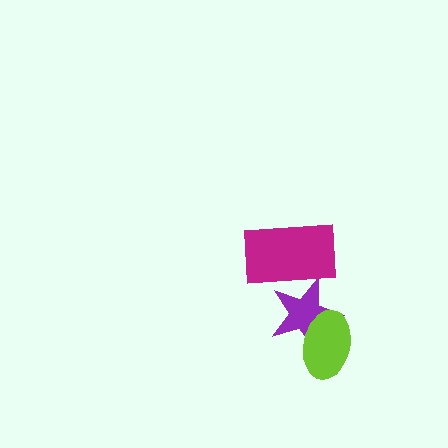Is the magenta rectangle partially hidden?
No, no other shape covers it.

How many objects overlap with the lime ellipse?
1 object overlaps with the lime ellipse.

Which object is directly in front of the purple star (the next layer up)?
The magenta rectangle is directly in front of the purple star.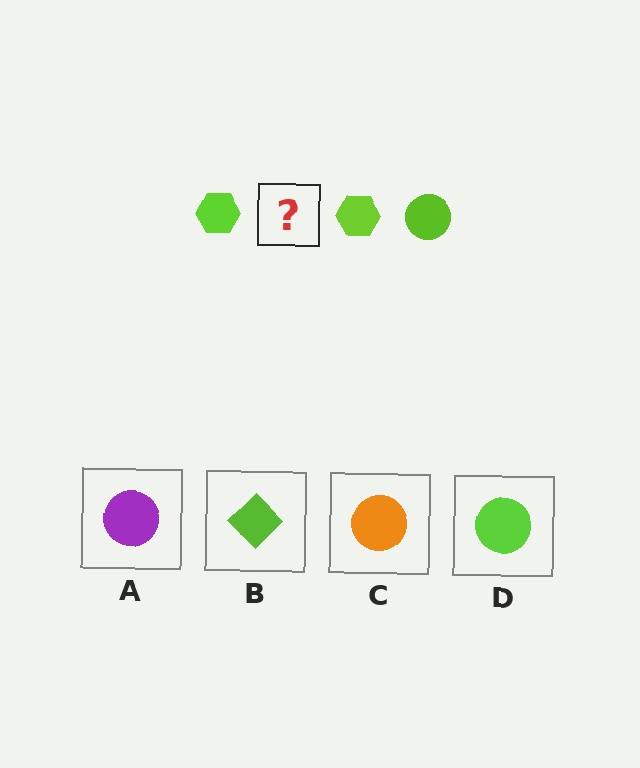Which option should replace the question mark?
Option D.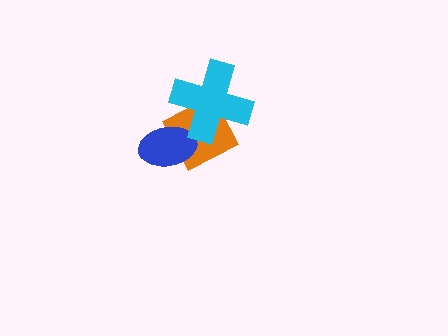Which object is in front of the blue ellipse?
The cyan cross is in front of the blue ellipse.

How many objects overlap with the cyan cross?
2 objects overlap with the cyan cross.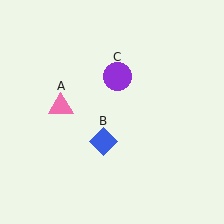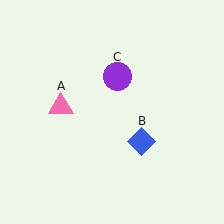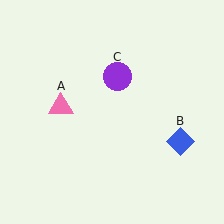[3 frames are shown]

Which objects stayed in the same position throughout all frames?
Pink triangle (object A) and purple circle (object C) remained stationary.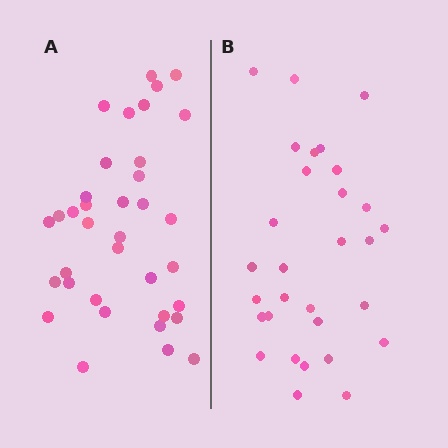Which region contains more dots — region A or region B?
Region A (the left region) has more dots.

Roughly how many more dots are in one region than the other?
Region A has about 6 more dots than region B.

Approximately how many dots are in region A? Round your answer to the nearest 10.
About 40 dots. (The exact count is 36, which rounds to 40.)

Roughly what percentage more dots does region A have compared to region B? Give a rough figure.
About 20% more.